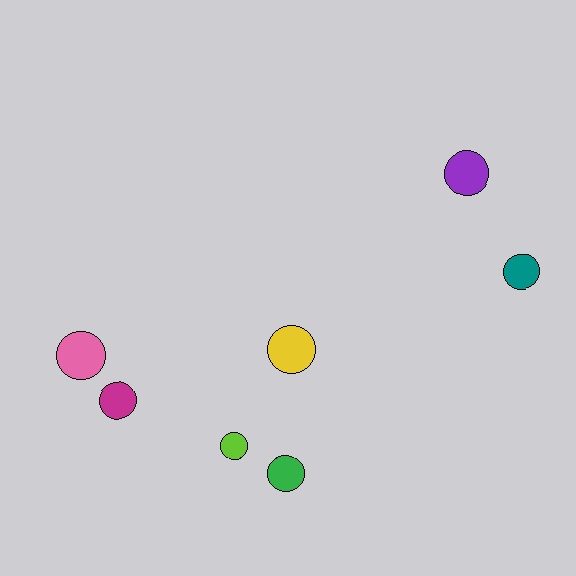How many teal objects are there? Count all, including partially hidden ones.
There is 1 teal object.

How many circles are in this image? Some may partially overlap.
There are 7 circles.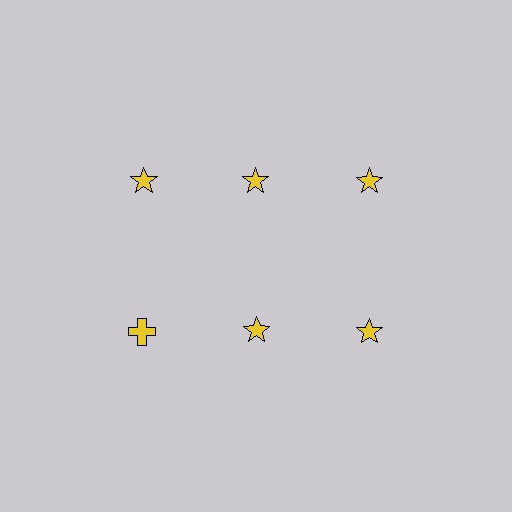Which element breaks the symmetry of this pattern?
The yellow cross in the second row, leftmost column breaks the symmetry. All other shapes are yellow stars.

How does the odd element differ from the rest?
It has a different shape: cross instead of star.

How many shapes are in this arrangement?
There are 6 shapes arranged in a grid pattern.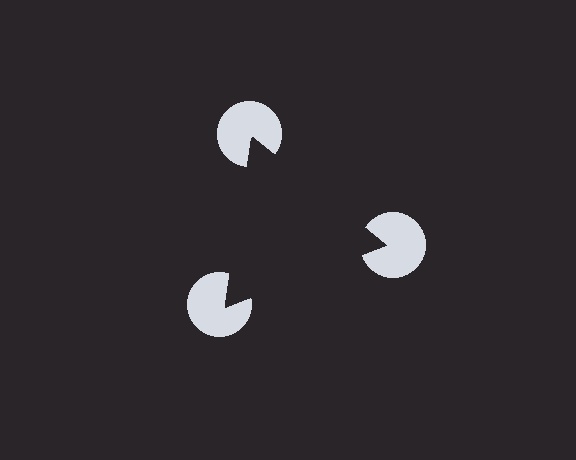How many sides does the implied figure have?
3 sides.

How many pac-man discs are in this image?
There are 3 — one at each vertex of the illusory triangle.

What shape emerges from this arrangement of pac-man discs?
An illusory triangle — its edges are inferred from the aligned wedge cuts in the pac-man discs, not physically drawn.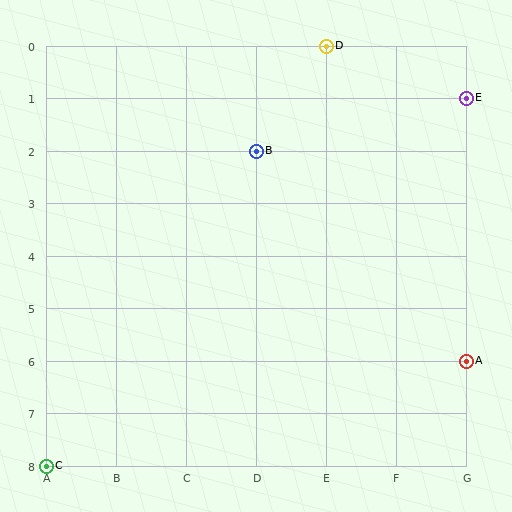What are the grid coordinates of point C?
Point C is at grid coordinates (A, 8).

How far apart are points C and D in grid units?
Points C and D are 4 columns and 8 rows apart (about 8.9 grid units diagonally).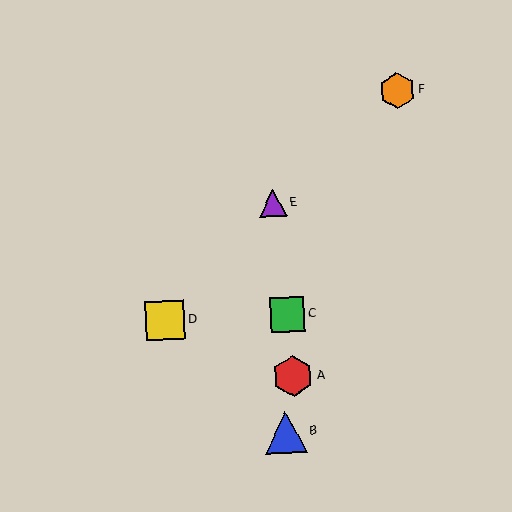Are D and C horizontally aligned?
Yes, both are at y≈321.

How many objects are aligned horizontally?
2 objects (C, D) are aligned horizontally.